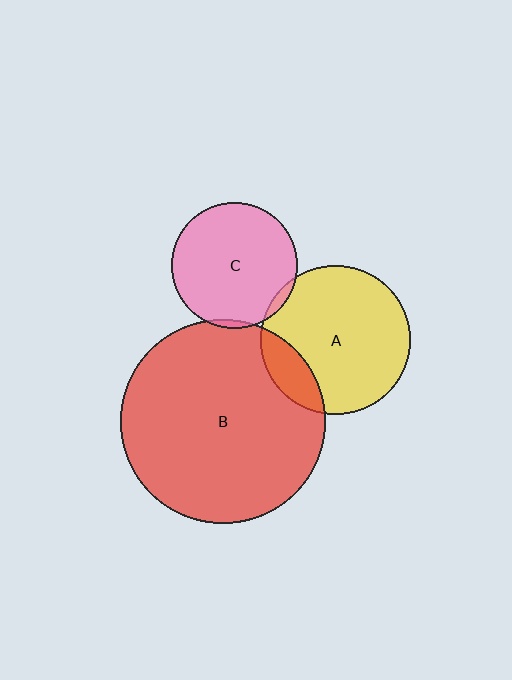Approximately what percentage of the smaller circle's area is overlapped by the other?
Approximately 15%.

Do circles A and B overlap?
Yes.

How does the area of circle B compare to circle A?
Approximately 1.9 times.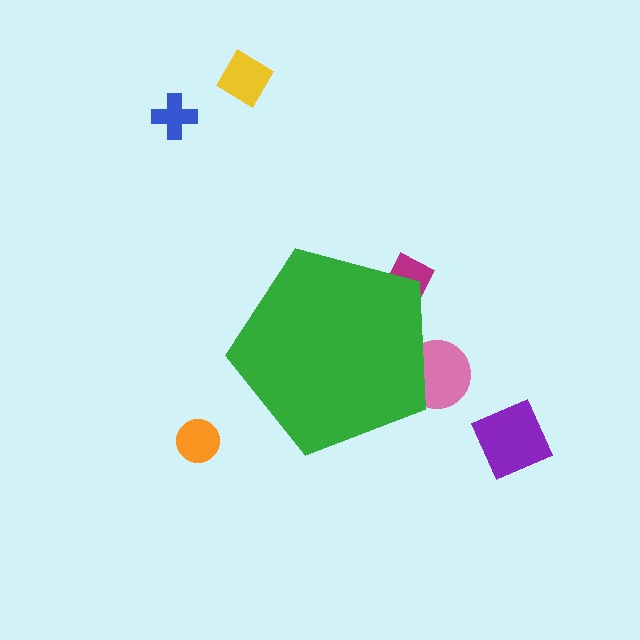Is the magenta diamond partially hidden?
Yes, the magenta diamond is partially hidden behind the green pentagon.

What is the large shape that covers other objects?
A green pentagon.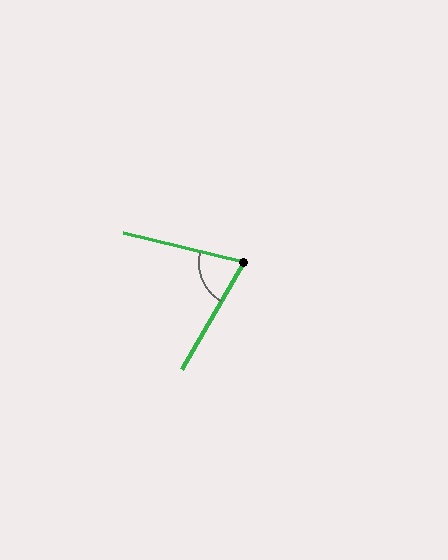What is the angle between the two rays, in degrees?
Approximately 74 degrees.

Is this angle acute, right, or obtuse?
It is acute.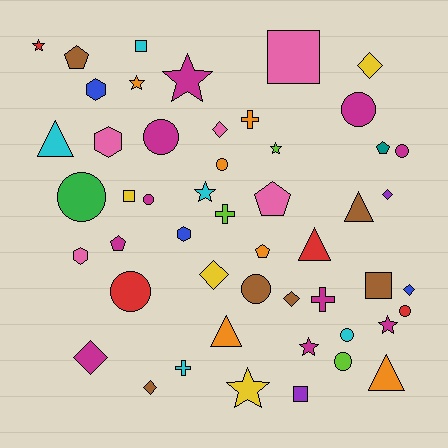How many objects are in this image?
There are 50 objects.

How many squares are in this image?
There are 5 squares.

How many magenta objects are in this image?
There are 10 magenta objects.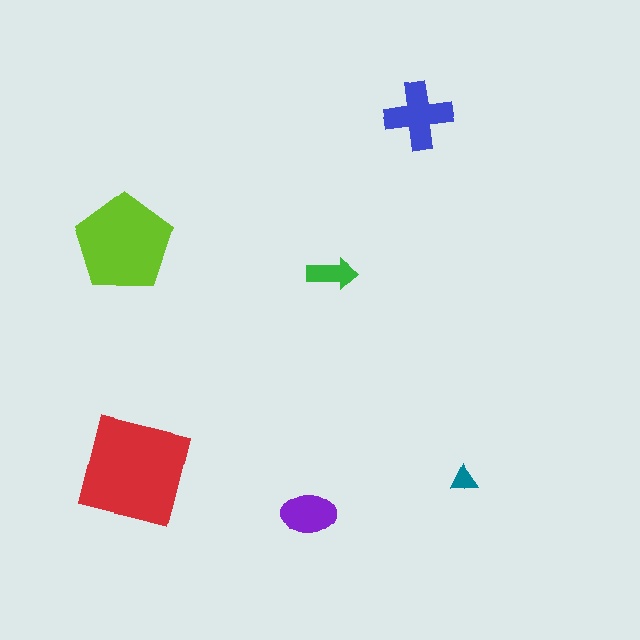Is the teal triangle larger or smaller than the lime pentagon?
Smaller.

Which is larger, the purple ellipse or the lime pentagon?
The lime pentagon.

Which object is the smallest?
The teal triangle.